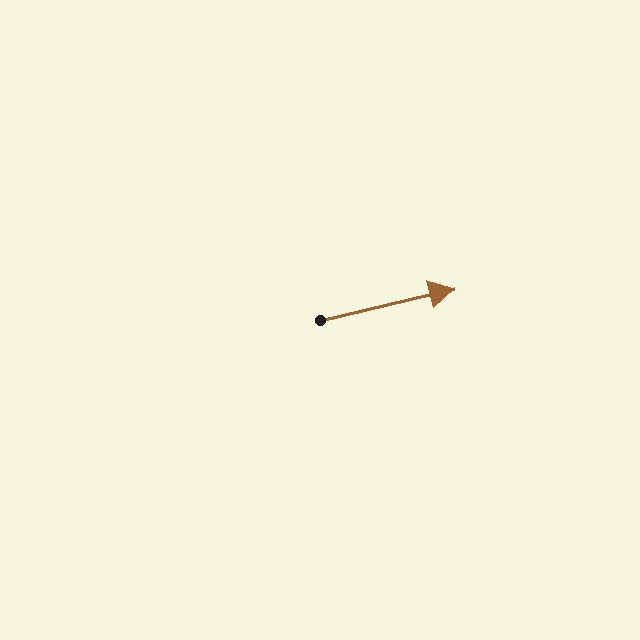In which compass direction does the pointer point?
East.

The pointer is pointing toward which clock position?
Roughly 3 o'clock.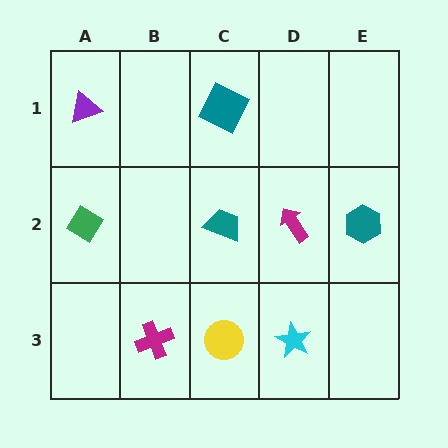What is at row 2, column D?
A magenta arrow.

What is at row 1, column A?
A purple triangle.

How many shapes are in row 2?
4 shapes.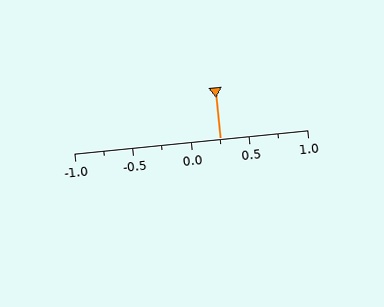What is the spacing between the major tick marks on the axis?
The major ticks are spaced 0.5 apart.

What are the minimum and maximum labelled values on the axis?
The axis runs from -1.0 to 1.0.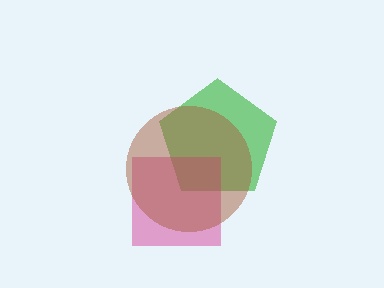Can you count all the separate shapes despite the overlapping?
Yes, there are 3 separate shapes.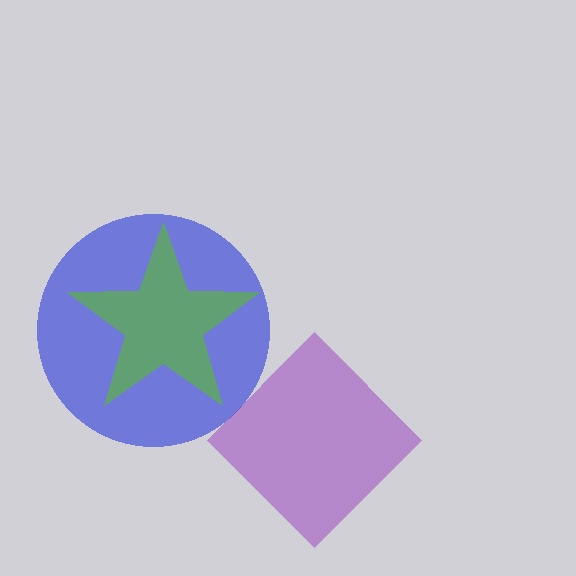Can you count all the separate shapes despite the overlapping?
Yes, there are 3 separate shapes.